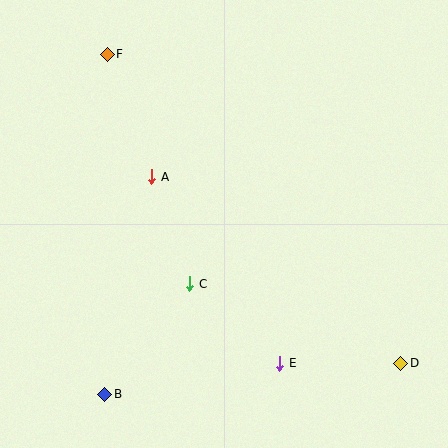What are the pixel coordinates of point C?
Point C is at (190, 284).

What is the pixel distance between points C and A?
The distance between C and A is 114 pixels.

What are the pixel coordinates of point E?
Point E is at (280, 363).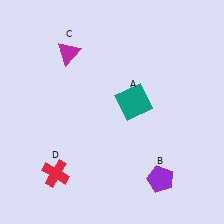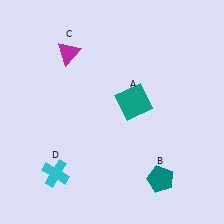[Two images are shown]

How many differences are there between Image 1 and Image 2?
There are 2 differences between the two images.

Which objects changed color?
B changed from purple to teal. D changed from red to cyan.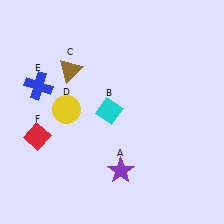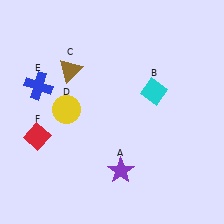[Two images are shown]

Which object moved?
The cyan diamond (B) moved right.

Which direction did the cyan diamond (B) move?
The cyan diamond (B) moved right.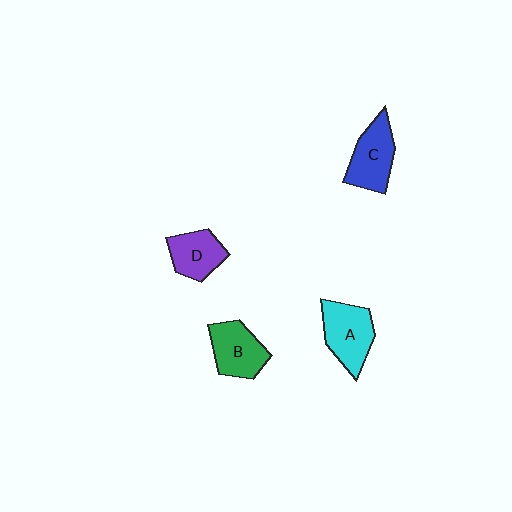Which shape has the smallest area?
Shape D (purple).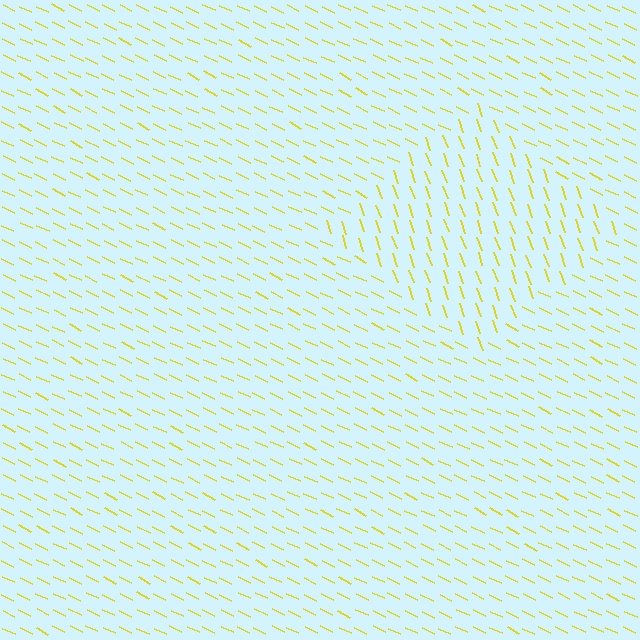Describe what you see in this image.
The image is filled with small yellow line segments. A diamond region in the image has lines oriented differently from the surrounding lines, creating a visible texture boundary.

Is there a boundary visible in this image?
Yes, there is a texture boundary formed by a change in line orientation.